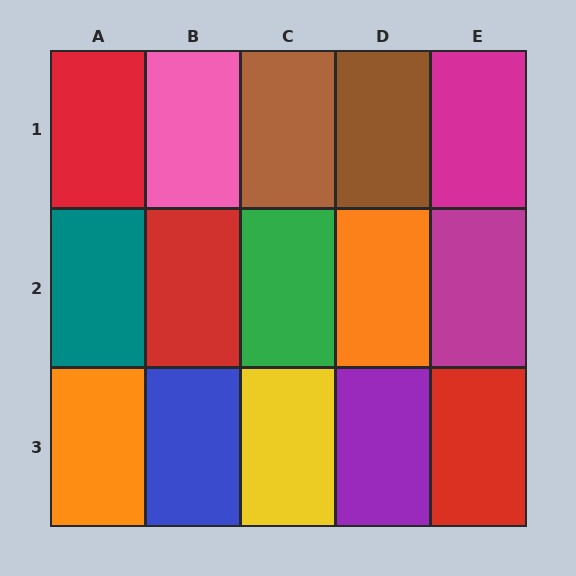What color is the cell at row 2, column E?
Magenta.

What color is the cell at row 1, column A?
Red.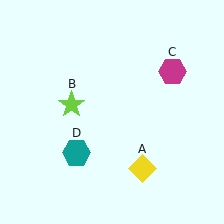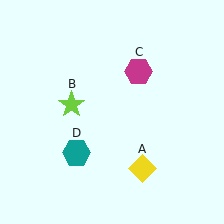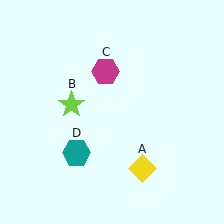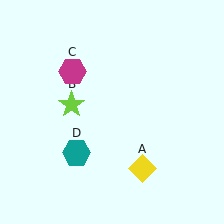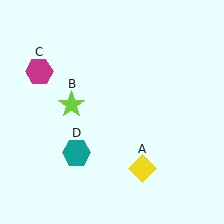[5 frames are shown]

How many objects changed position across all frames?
1 object changed position: magenta hexagon (object C).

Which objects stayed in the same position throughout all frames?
Yellow diamond (object A) and lime star (object B) and teal hexagon (object D) remained stationary.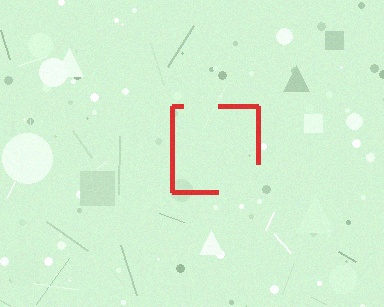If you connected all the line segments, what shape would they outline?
They would outline a square.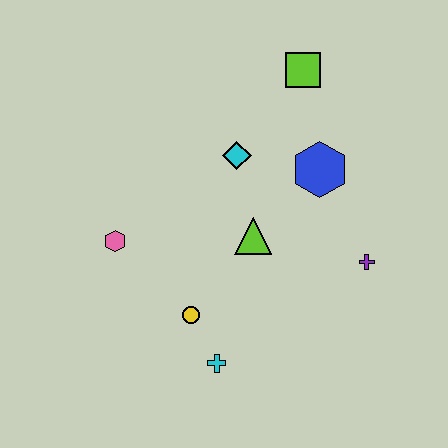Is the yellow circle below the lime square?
Yes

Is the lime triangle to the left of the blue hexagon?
Yes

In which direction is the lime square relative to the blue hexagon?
The lime square is above the blue hexagon.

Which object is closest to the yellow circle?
The cyan cross is closest to the yellow circle.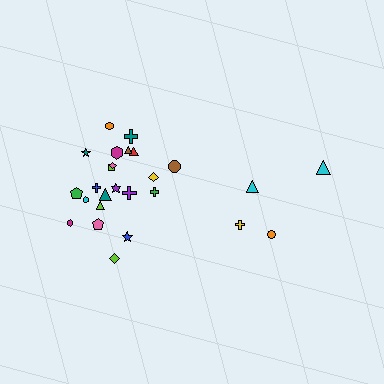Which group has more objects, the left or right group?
The left group.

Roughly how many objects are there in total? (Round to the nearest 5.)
Roughly 25 objects in total.